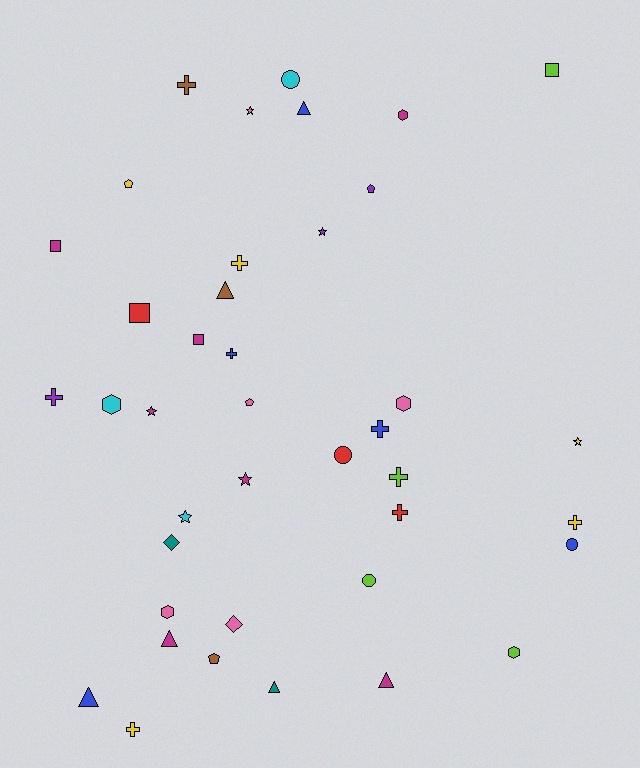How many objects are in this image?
There are 40 objects.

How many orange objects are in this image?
There are no orange objects.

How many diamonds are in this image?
There are 2 diamonds.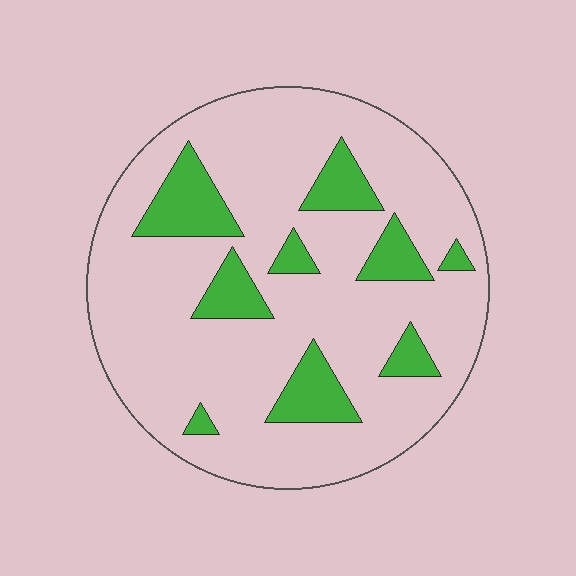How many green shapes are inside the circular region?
9.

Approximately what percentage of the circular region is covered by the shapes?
Approximately 20%.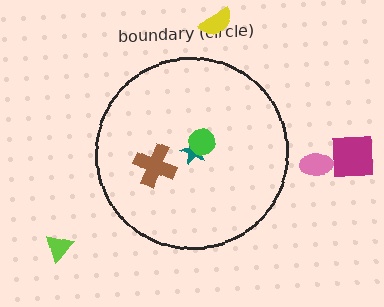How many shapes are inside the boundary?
3 inside, 4 outside.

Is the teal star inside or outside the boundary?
Inside.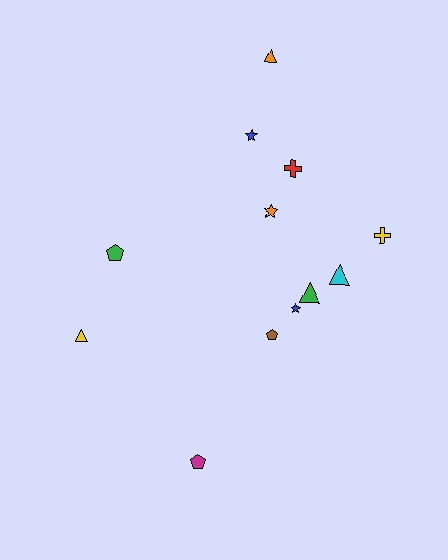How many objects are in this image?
There are 12 objects.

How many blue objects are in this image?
There are 2 blue objects.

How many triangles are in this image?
There are 4 triangles.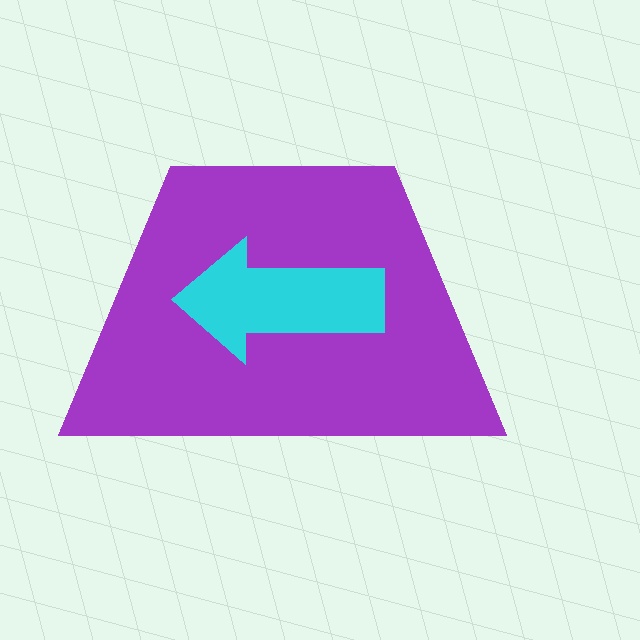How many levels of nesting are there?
2.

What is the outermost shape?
The purple trapezoid.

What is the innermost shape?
The cyan arrow.